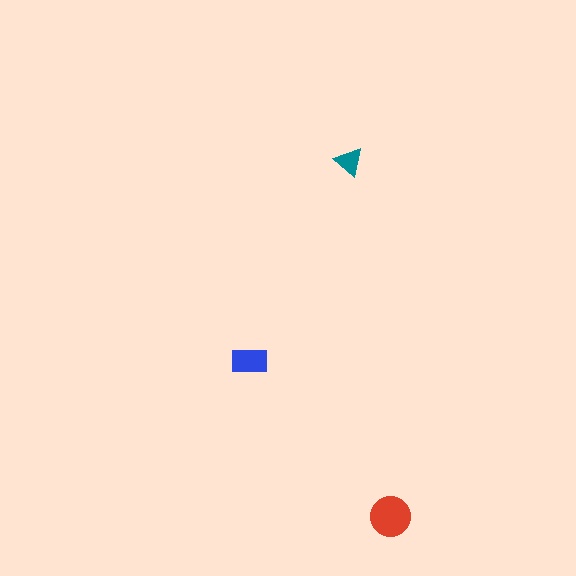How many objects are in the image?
There are 3 objects in the image.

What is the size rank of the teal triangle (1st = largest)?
3rd.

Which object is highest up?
The teal triangle is topmost.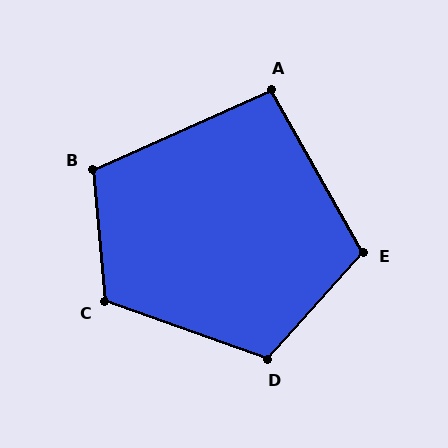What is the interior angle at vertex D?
Approximately 112 degrees (obtuse).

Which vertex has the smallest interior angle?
A, at approximately 95 degrees.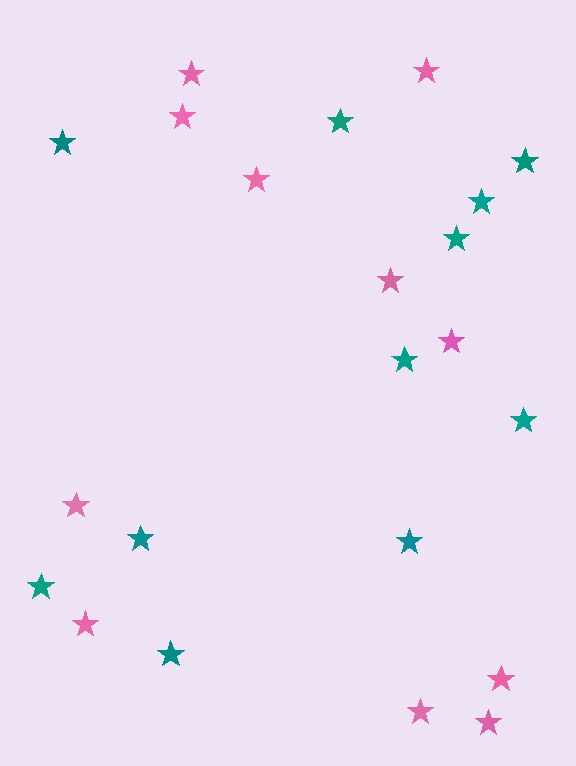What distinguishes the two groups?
There are 2 groups: one group of teal stars (11) and one group of pink stars (11).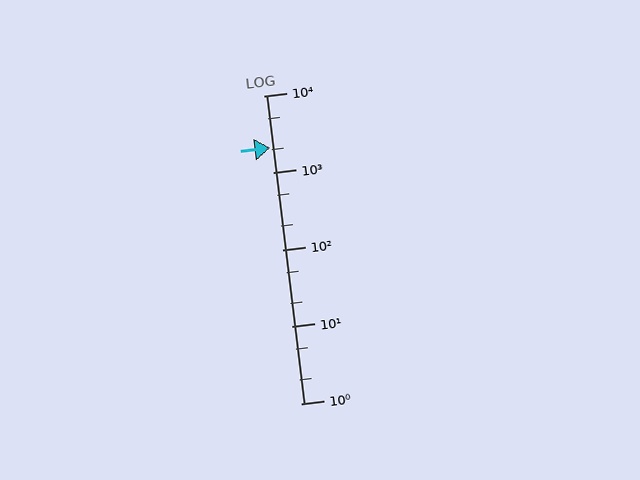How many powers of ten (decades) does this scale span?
The scale spans 4 decades, from 1 to 10000.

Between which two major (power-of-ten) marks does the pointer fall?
The pointer is between 1000 and 10000.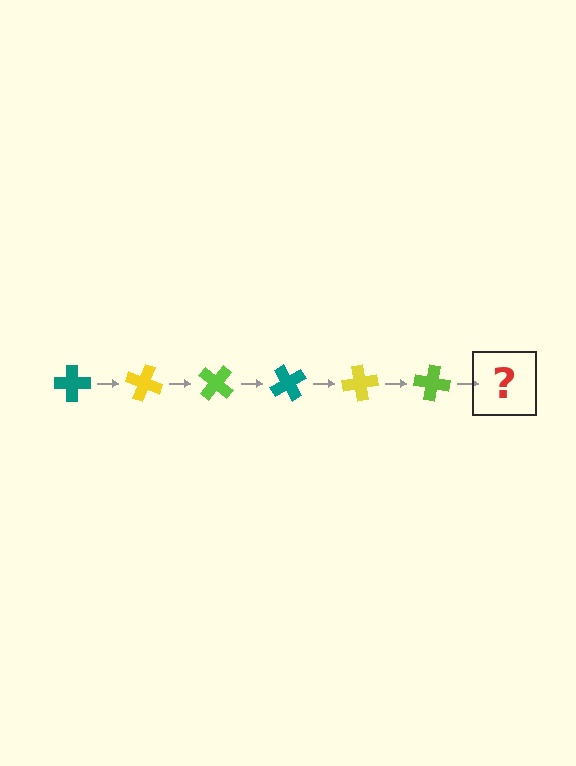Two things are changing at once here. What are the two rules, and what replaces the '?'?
The two rules are that it rotates 20 degrees each step and the color cycles through teal, yellow, and lime. The '?' should be a teal cross, rotated 120 degrees from the start.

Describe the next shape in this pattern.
It should be a teal cross, rotated 120 degrees from the start.